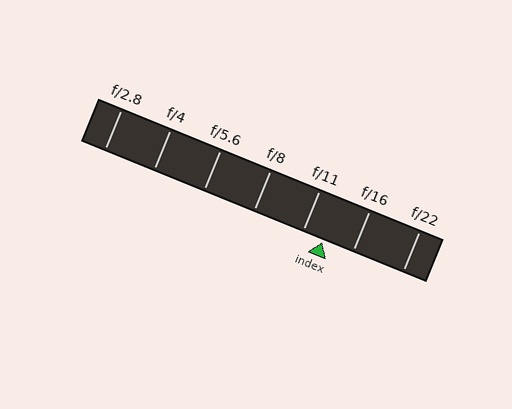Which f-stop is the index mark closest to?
The index mark is closest to f/11.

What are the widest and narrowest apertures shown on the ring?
The widest aperture shown is f/2.8 and the narrowest is f/22.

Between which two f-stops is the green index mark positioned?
The index mark is between f/11 and f/16.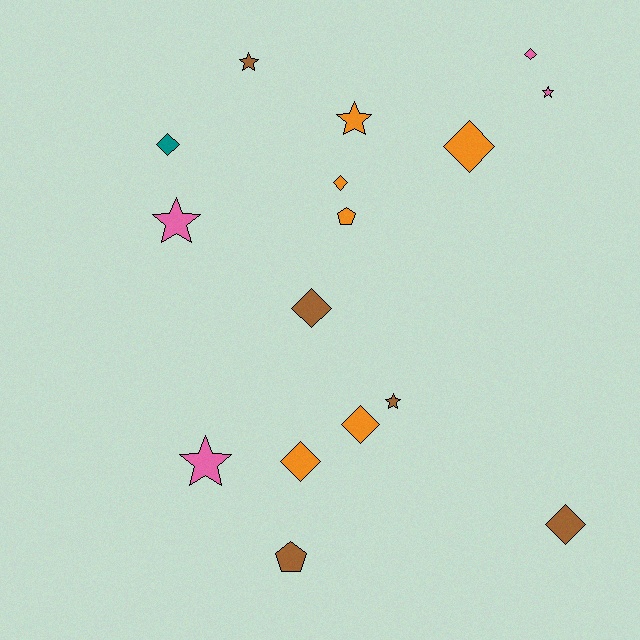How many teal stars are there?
There are no teal stars.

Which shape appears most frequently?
Diamond, with 8 objects.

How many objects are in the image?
There are 16 objects.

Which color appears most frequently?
Orange, with 6 objects.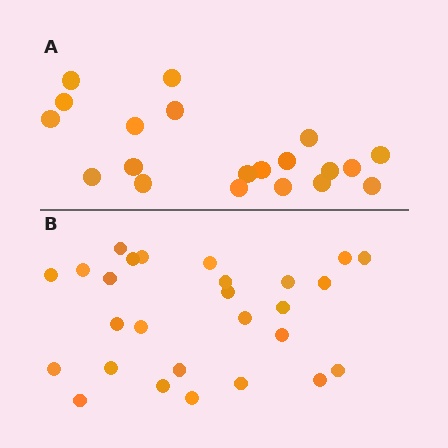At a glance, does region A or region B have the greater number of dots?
Region B (the bottom region) has more dots.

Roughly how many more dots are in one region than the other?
Region B has roughly 8 or so more dots than region A.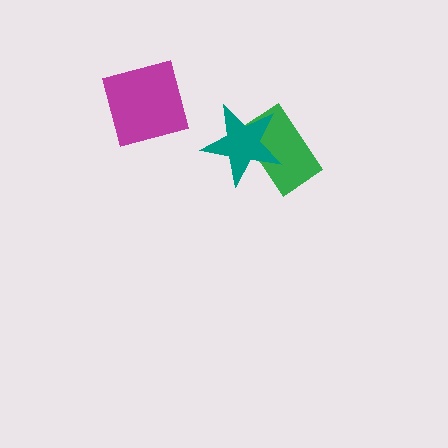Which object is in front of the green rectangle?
The teal star is in front of the green rectangle.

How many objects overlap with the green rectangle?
1 object overlaps with the green rectangle.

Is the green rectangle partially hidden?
Yes, it is partially covered by another shape.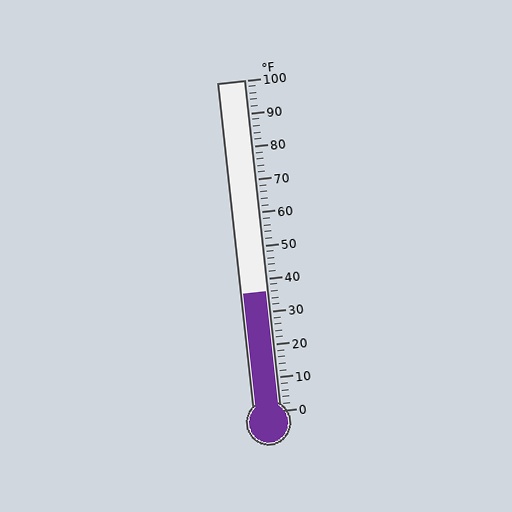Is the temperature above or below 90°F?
The temperature is below 90°F.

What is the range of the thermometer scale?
The thermometer scale ranges from 0°F to 100°F.